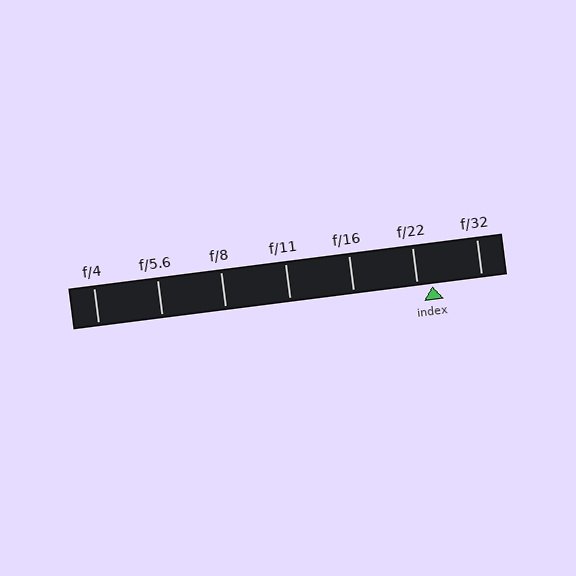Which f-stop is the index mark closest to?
The index mark is closest to f/22.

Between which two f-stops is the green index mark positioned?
The index mark is between f/22 and f/32.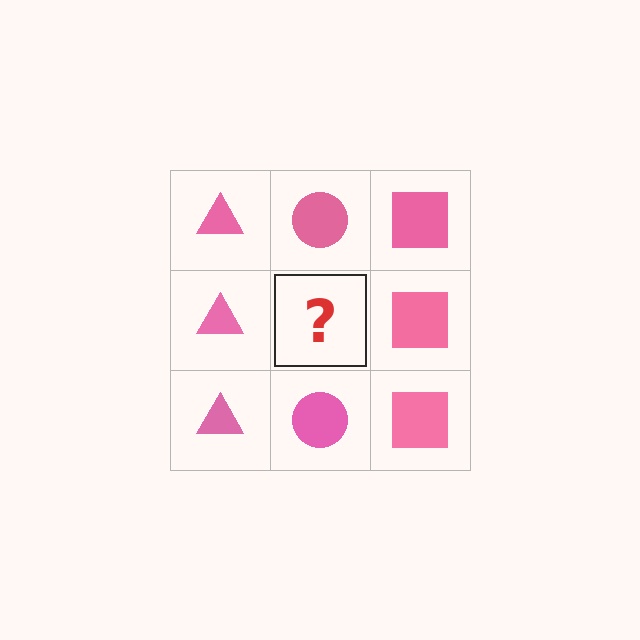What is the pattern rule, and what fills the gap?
The rule is that each column has a consistent shape. The gap should be filled with a pink circle.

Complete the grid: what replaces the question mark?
The question mark should be replaced with a pink circle.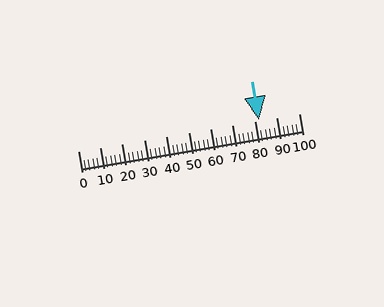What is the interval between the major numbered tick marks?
The major tick marks are spaced 10 units apart.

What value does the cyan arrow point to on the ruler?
The cyan arrow points to approximately 82.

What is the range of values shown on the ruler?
The ruler shows values from 0 to 100.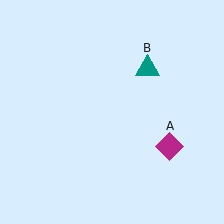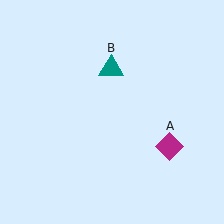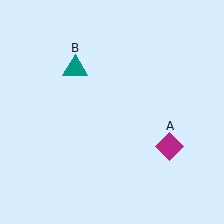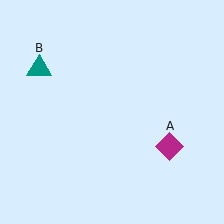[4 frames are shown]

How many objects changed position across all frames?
1 object changed position: teal triangle (object B).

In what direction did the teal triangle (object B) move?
The teal triangle (object B) moved left.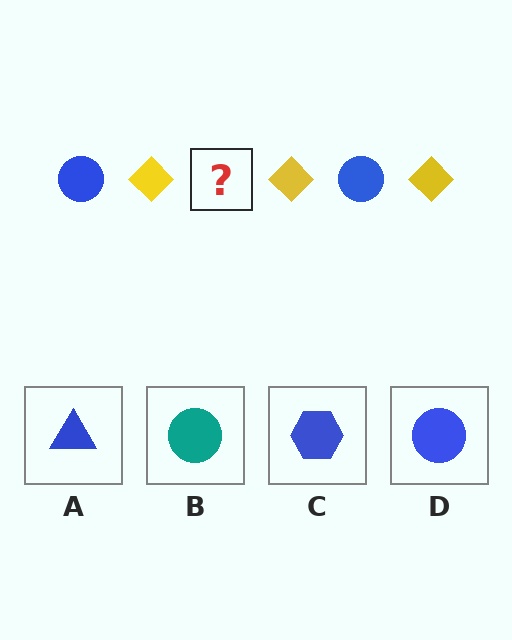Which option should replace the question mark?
Option D.